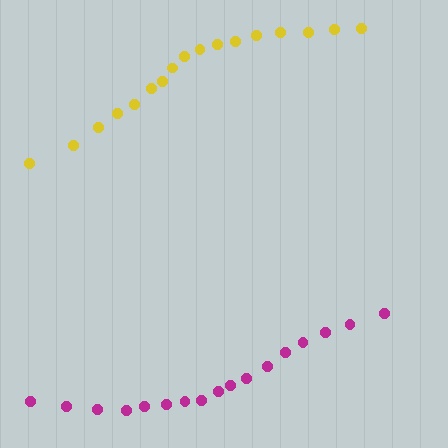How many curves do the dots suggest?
There are 2 distinct paths.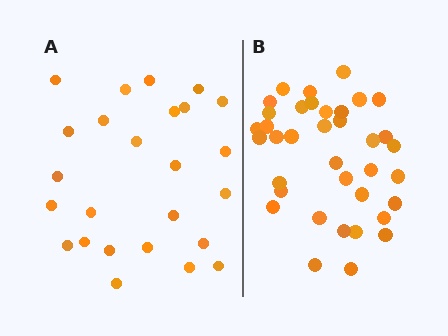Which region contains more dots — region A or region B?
Region B (the right region) has more dots.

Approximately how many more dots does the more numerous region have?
Region B has roughly 12 or so more dots than region A.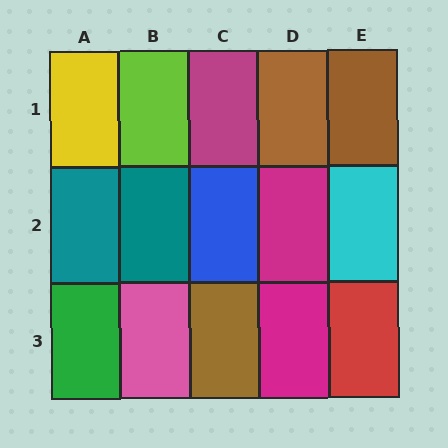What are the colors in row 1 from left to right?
Yellow, lime, magenta, brown, brown.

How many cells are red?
1 cell is red.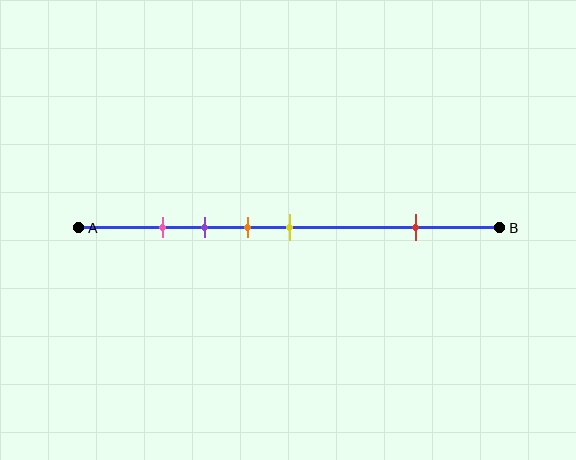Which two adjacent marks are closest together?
The pink and purple marks are the closest adjacent pair.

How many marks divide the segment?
There are 5 marks dividing the segment.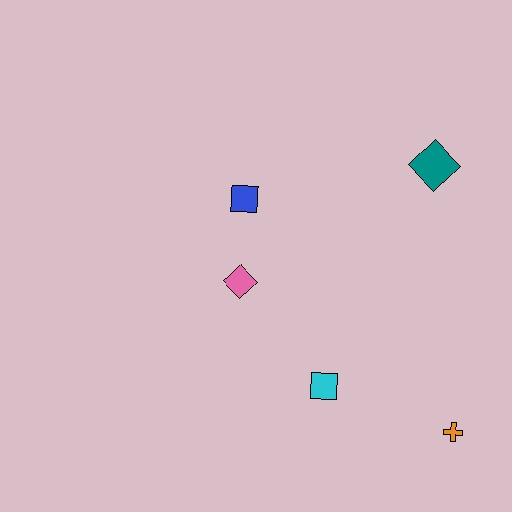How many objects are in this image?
There are 5 objects.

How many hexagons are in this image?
There are no hexagons.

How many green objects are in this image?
There are no green objects.